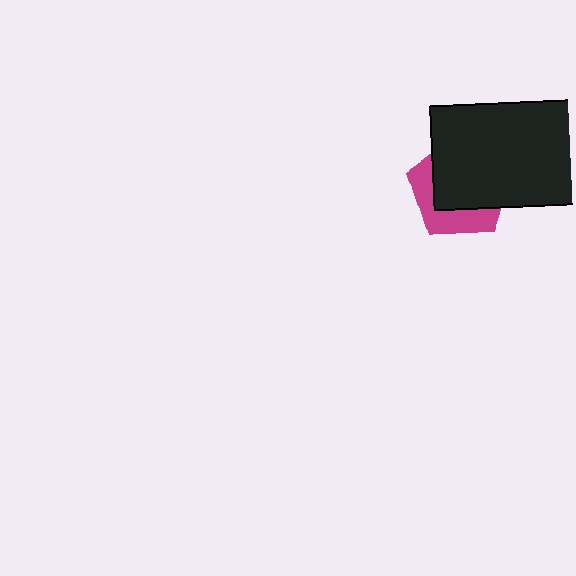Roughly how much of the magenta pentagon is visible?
A small part of it is visible (roughly 37%).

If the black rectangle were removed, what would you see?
You would see the complete magenta pentagon.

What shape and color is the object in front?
The object in front is a black rectangle.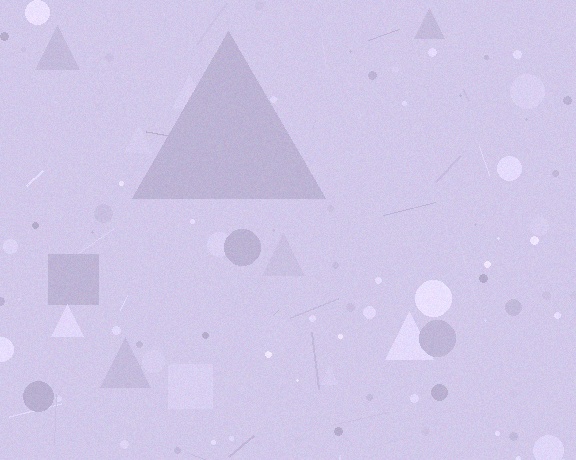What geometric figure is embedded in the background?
A triangle is embedded in the background.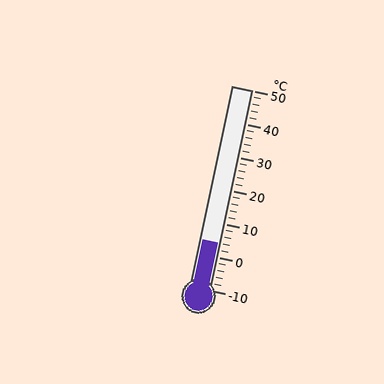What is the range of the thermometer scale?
The thermometer scale ranges from -10°C to 50°C.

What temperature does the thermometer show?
The thermometer shows approximately 4°C.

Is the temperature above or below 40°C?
The temperature is below 40°C.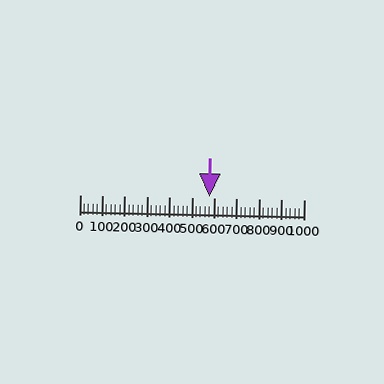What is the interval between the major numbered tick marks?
The major tick marks are spaced 100 units apart.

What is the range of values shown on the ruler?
The ruler shows values from 0 to 1000.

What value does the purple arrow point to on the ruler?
The purple arrow points to approximately 580.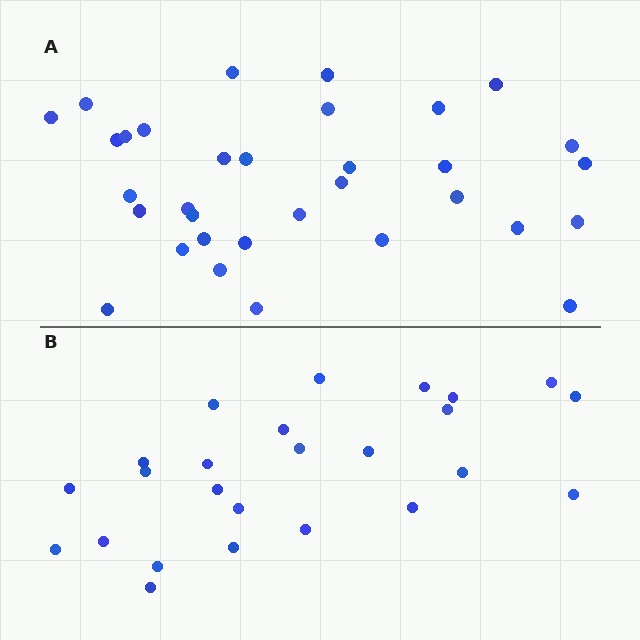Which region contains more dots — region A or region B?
Region A (the top region) has more dots.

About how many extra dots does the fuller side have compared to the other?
Region A has roughly 8 or so more dots than region B.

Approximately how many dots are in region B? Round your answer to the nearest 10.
About 20 dots. (The exact count is 25, which rounds to 20.)